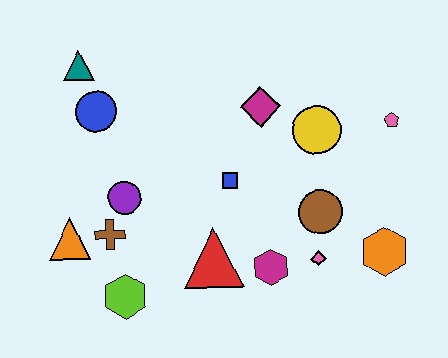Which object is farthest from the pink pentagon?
The orange triangle is farthest from the pink pentagon.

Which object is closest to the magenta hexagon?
The pink diamond is closest to the magenta hexagon.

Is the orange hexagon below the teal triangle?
Yes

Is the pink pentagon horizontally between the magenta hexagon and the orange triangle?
No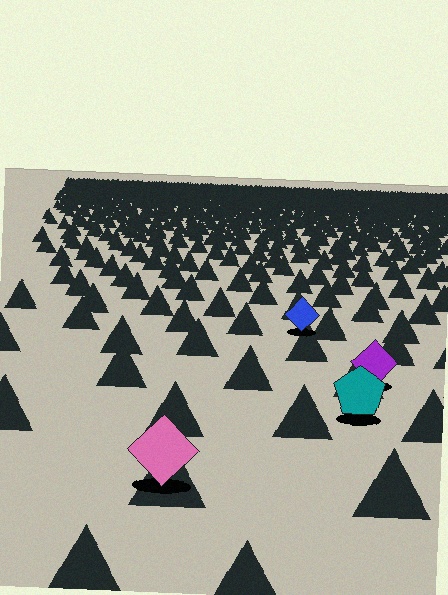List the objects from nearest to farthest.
From nearest to farthest: the pink diamond, the teal pentagon, the purple diamond, the blue diamond.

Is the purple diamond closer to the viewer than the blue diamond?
Yes. The purple diamond is closer — you can tell from the texture gradient: the ground texture is coarser near it.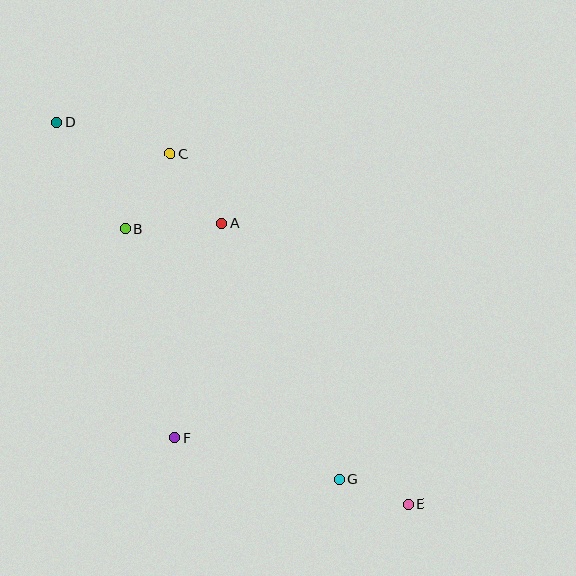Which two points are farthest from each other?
Points D and E are farthest from each other.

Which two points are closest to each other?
Points E and G are closest to each other.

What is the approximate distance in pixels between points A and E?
The distance between A and E is approximately 337 pixels.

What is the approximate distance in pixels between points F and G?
The distance between F and G is approximately 170 pixels.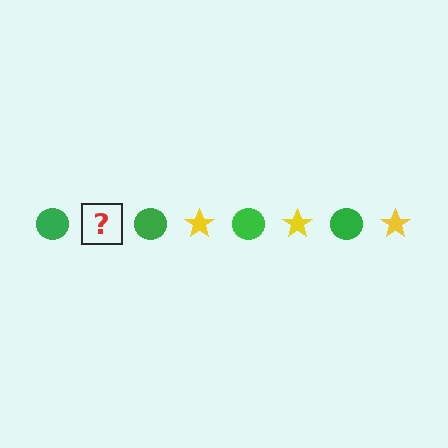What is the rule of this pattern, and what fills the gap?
The rule is that the pattern alternates between green circle and yellow star. The gap should be filled with a yellow star.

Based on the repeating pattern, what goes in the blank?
The blank should be a yellow star.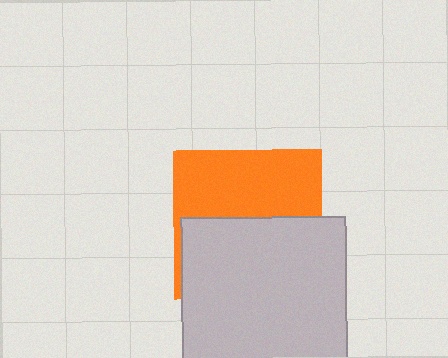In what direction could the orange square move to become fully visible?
The orange square could move up. That would shift it out from behind the light gray square entirely.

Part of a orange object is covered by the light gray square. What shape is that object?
It is a square.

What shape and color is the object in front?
The object in front is a light gray square.